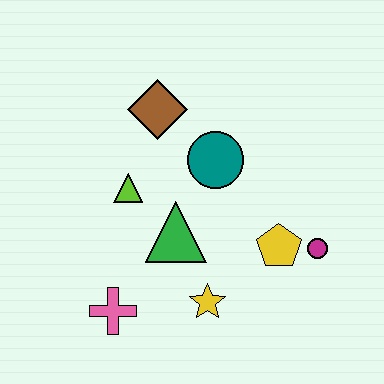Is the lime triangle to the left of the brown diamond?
Yes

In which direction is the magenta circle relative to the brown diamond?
The magenta circle is to the right of the brown diamond.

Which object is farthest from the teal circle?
The pink cross is farthest from the teal circle.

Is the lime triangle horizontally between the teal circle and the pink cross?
Yes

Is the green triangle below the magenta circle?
No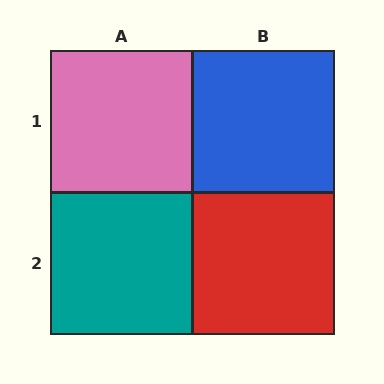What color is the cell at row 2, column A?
Teal.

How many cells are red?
1 cell is red.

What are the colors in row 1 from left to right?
Pink, blue.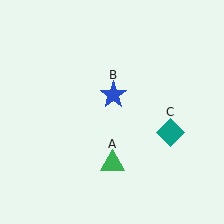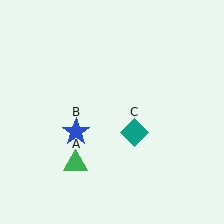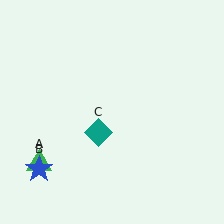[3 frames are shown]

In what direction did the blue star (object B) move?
The blue star (object B) moved down and to the left.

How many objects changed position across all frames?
3 objects changed position: green triangle (object A), blue star (object B), teal diamond (object C).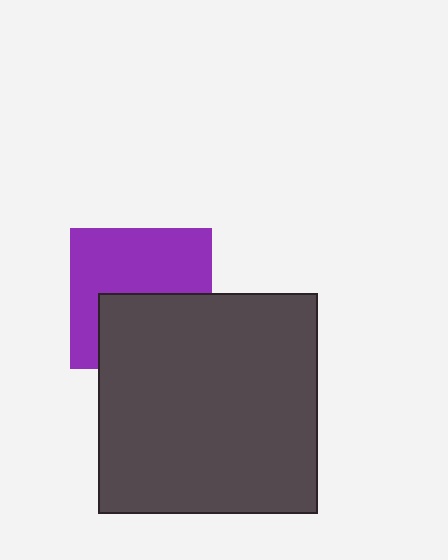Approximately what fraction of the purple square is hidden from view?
Roughly 43% of the purple square is hidden behind the dark gray square.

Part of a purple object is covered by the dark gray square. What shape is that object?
It is a square.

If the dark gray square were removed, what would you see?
You would see the complete purple square.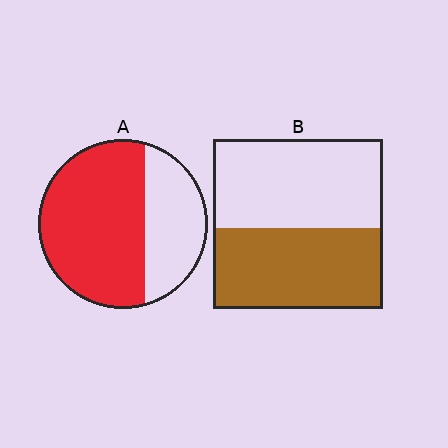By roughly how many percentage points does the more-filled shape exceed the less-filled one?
By roughly 20 percentage points (A over B).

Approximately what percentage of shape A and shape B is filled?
A is approximately 65% and B is approximately 50%.